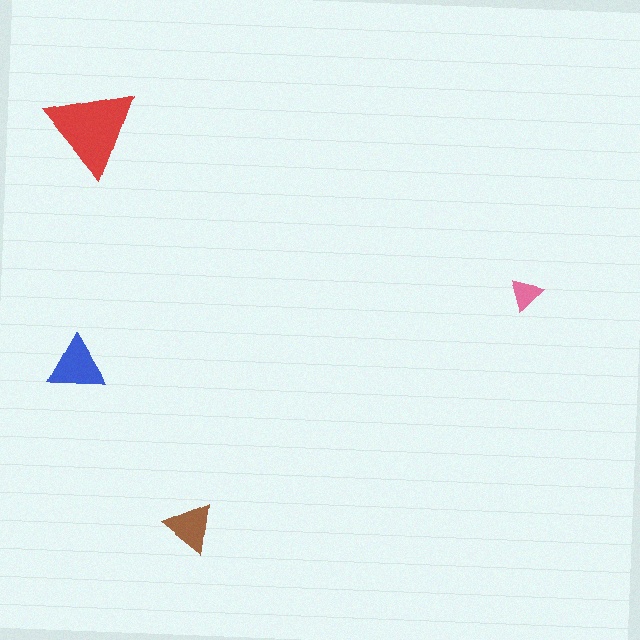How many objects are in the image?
There are 4 objects in the image.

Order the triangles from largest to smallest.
the red one, the blue one, the brown one, the pink one.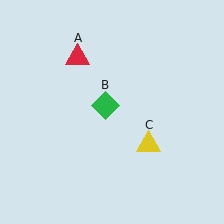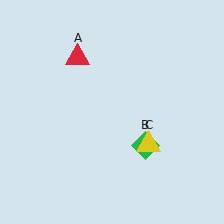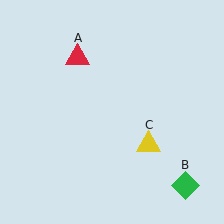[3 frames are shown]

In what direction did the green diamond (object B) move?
The green diamond (object B) moved down and to the right.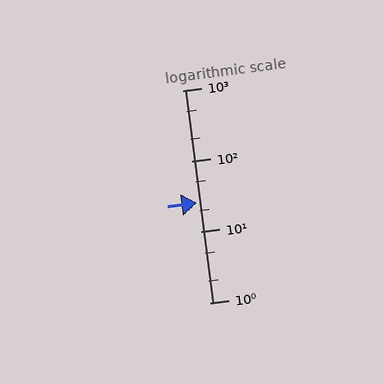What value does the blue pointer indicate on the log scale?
The pointer indicates approximately 26.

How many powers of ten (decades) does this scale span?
The scale spans 3 decades, from 1 to 1000.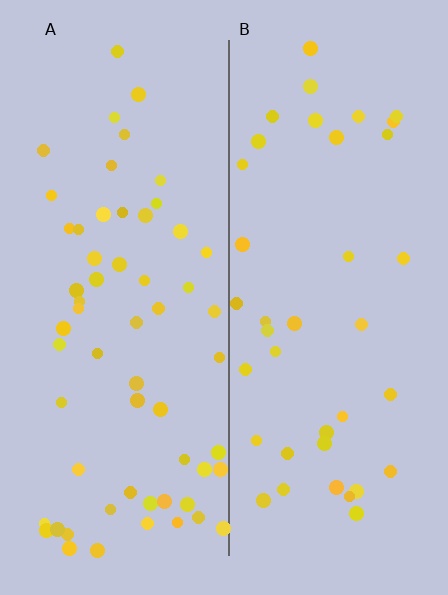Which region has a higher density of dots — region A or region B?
A (the left).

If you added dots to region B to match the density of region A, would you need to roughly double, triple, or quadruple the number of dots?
Approximately double.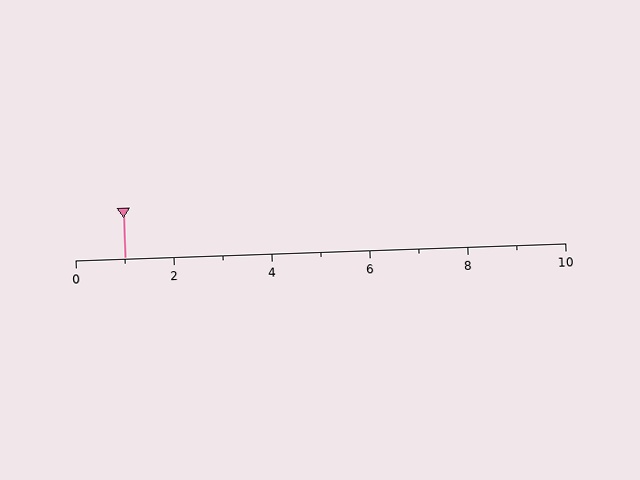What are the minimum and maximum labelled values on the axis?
The axis runs from 0 to 10.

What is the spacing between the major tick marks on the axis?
The major ticks are spaced 2 apart.